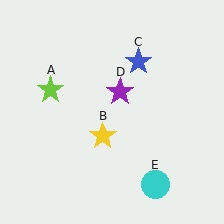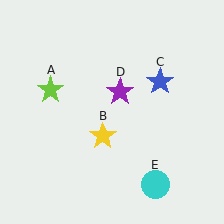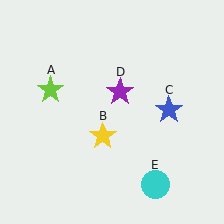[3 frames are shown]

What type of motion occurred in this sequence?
The blue star (object C) rotated clockwise around the center of the scene.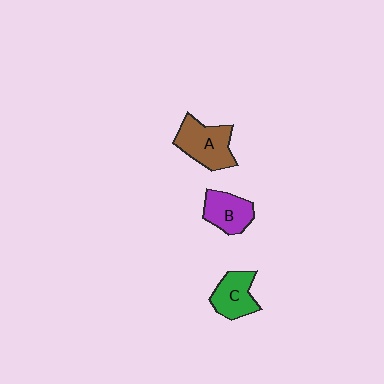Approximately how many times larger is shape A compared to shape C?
Approximately 1.3 times.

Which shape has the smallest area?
Shape B (purple).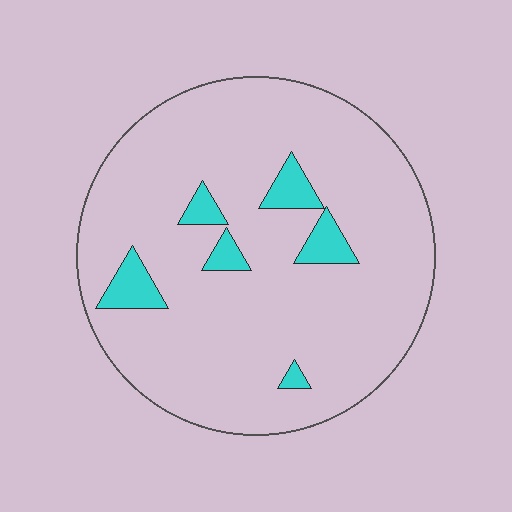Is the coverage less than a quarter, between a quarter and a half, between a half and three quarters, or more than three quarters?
Less than a quarter.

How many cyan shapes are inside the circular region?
6.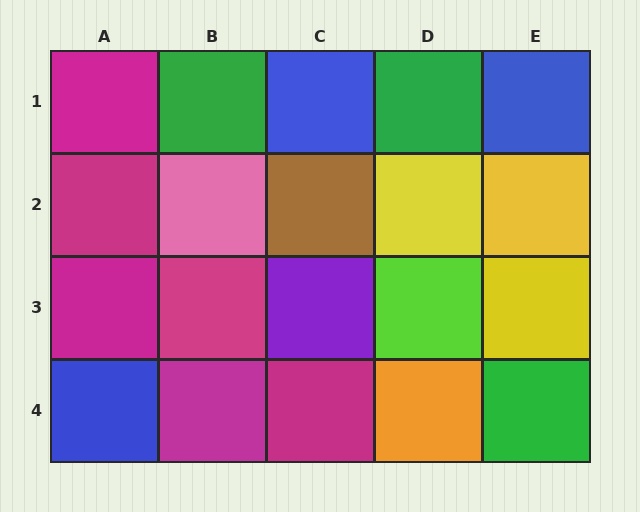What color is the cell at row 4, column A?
Blue.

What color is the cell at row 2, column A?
Magenta.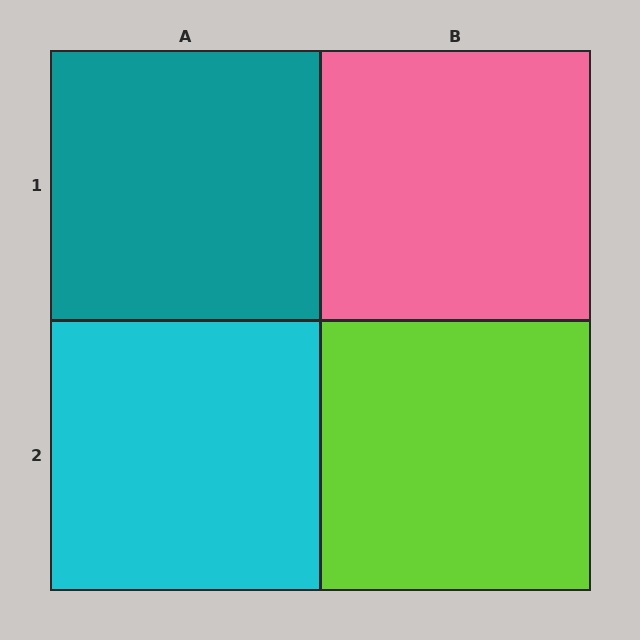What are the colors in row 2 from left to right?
Cyan, lime.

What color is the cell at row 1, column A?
Teal.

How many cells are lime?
1 cell is lime.